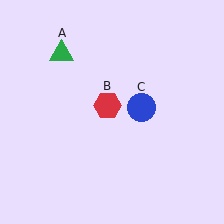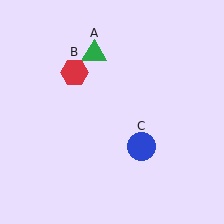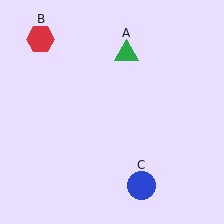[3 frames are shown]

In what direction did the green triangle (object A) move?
The green triangle (object A) moved right.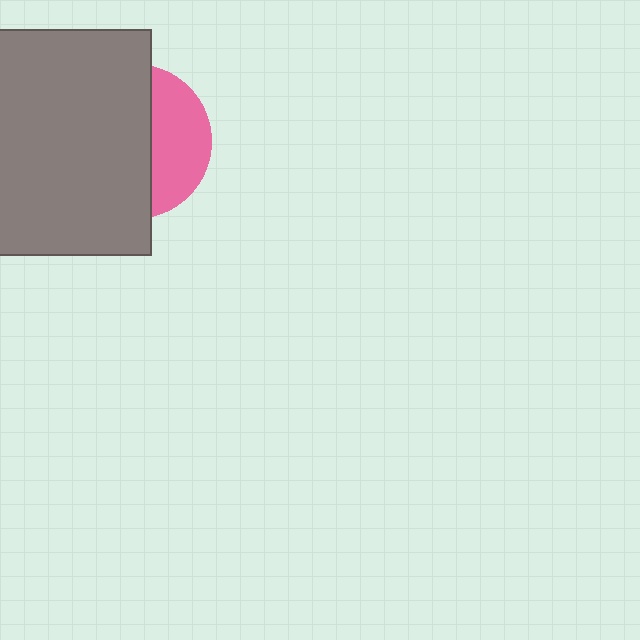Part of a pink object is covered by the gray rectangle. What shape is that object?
It is a circle.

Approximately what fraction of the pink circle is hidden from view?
Roughly 64% of the pink circle is hidden behind the gray rectangle.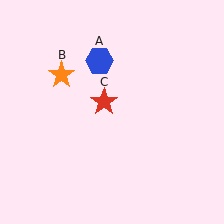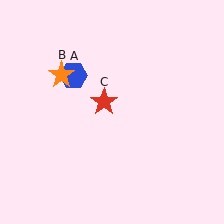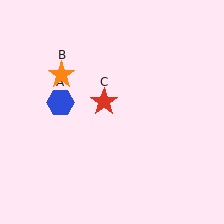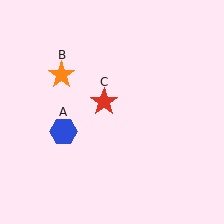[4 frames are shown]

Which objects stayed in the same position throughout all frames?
Orange star (object B) and red star (object C) remained stationary.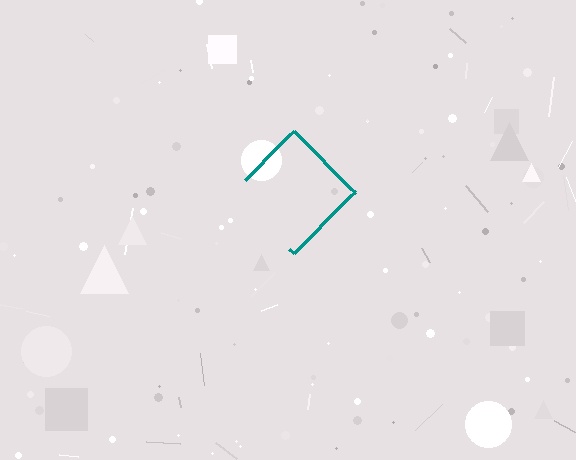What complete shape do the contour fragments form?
The contour fragments form a diamond.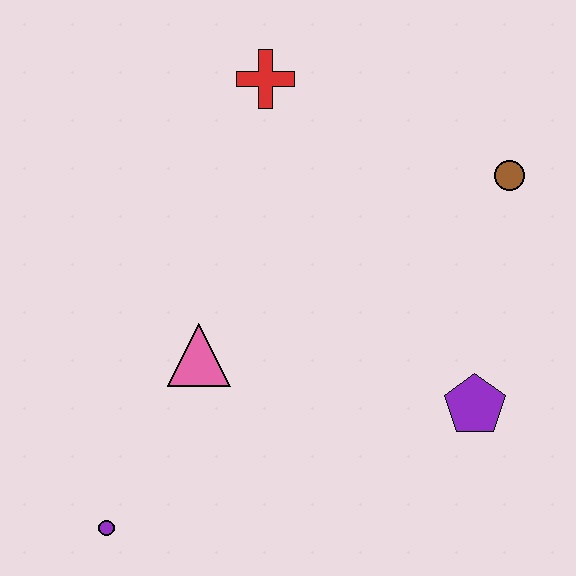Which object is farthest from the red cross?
The purple circle is farthest from the red cross.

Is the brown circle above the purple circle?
Yes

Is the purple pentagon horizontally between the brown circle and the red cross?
Yes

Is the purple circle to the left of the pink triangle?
Yes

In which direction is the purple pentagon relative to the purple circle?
The purple pentagon is to the right of the purple circle.